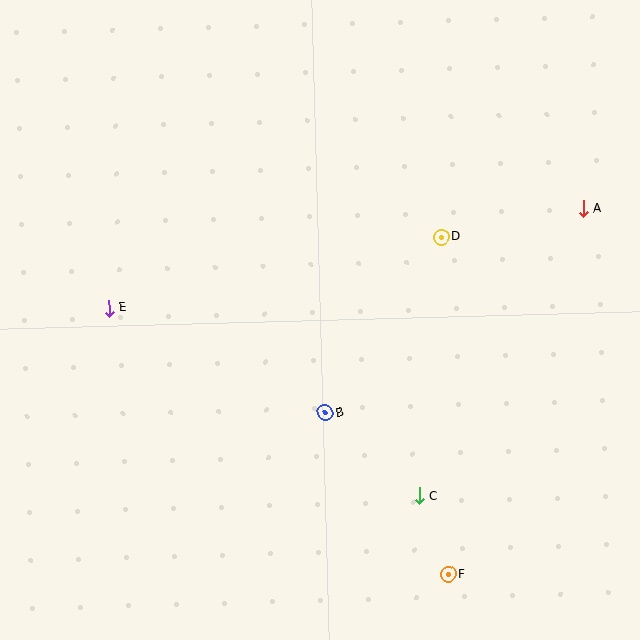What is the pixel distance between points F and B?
The distance between F and B is 203 pixels.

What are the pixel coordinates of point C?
Point C is at (419, 496).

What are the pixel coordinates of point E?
Point E is at (109, 308).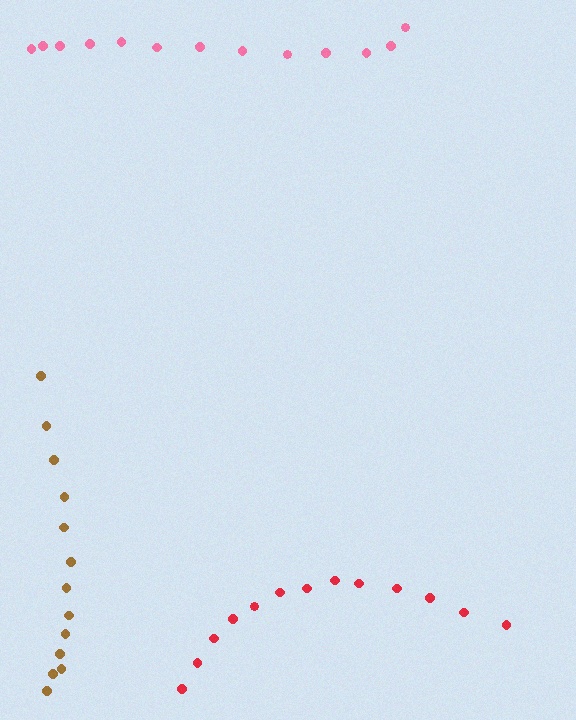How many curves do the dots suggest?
There are 3 distinct paths.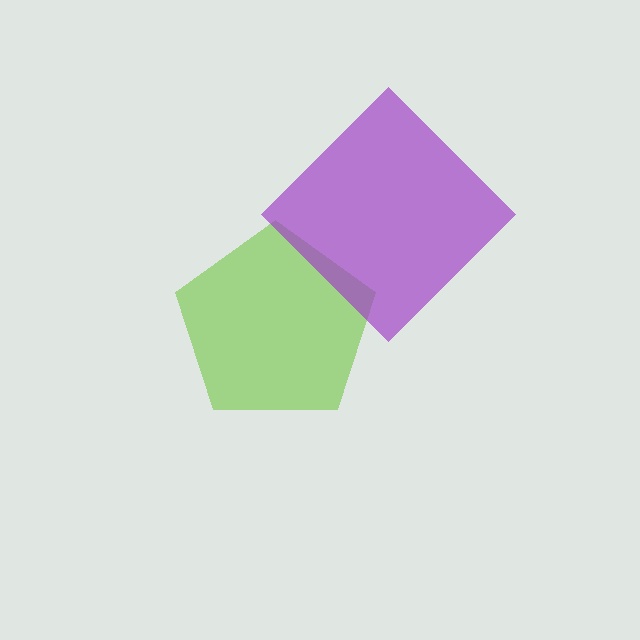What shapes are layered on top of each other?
The layered shapes are: a lime pentagon, a purple diamond.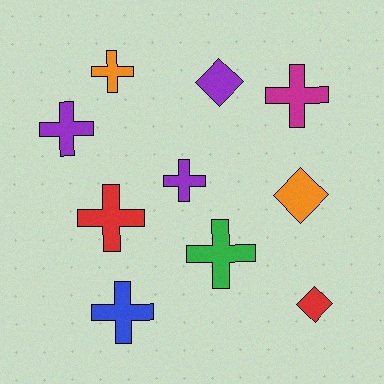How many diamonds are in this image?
There are 3 diamonds.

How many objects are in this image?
There are 10 objects.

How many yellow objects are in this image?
There are no yellow objects.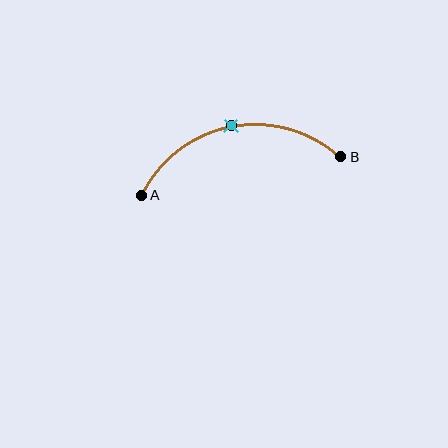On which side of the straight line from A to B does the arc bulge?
The arc bulges above the straight line connecting A and B.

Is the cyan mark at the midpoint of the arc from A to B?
Yes. The cyan mark lies on the arc at equal arc-length from both A and B — it is the arc midpoint.